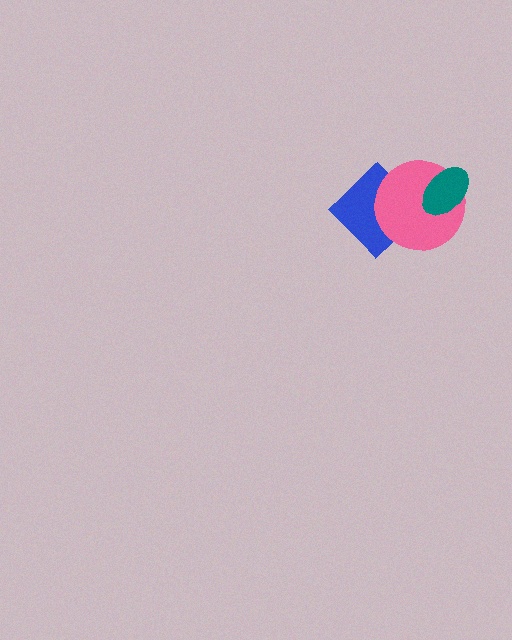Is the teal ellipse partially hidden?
No, no other shape covers it.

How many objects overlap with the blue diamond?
1 object overlaps with the blue diamond.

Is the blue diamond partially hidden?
Yes, it is partially covered by another shape.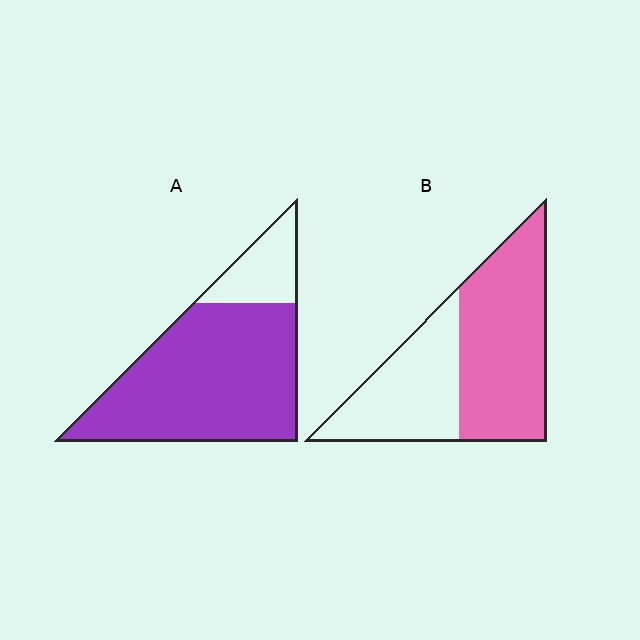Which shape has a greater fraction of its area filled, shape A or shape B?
Shape A.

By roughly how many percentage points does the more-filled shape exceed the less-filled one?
By roughly 20 percentage points (A over B).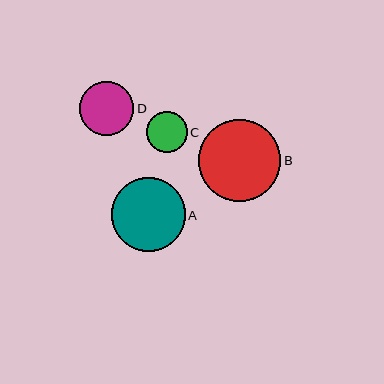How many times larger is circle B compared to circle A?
Circle B is approximately 1.1 times the size of circle A.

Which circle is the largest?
Circle B is the largest with a size of approximately 82 pixels.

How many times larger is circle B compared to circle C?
Circle B is approximately 2.0 times the size of circle C.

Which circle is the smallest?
Circle C is the smallest with a size of approximately 41 pixels.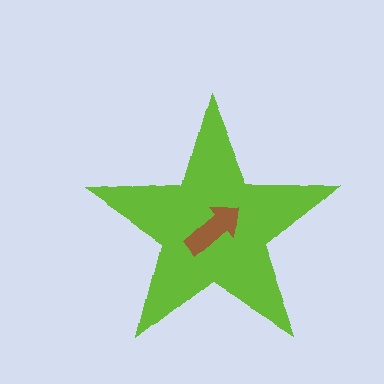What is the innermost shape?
The brown arrow.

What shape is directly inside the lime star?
The brown arrow.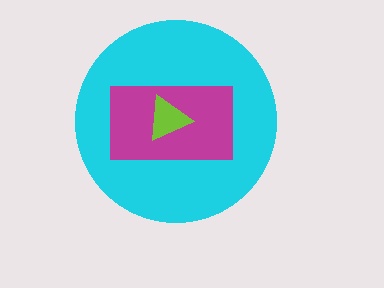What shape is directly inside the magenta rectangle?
The lime triangle.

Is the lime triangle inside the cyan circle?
Yes.